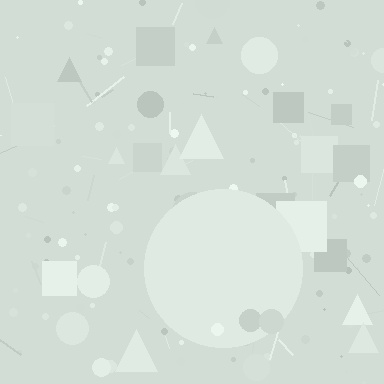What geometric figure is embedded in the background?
A circle is embedded in the background.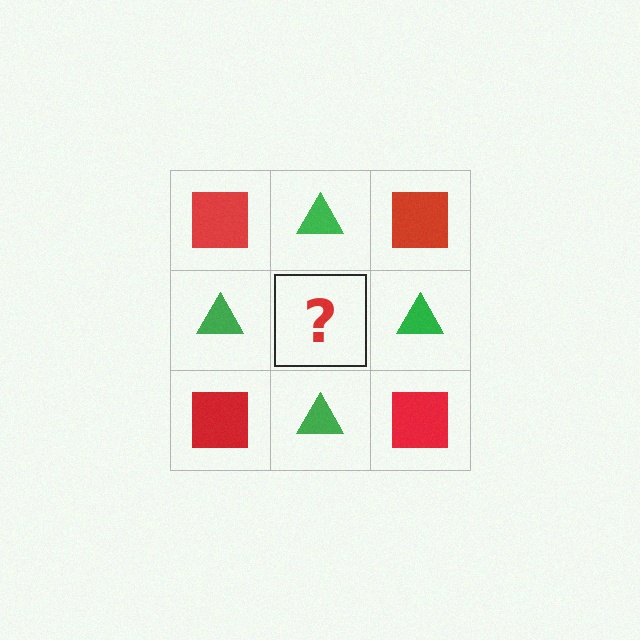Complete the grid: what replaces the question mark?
The question mark should be replaced with a red square.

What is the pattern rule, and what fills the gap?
The rule is that it alternates red square and green triangle in a checkerboard pattern. The gap should be filled with a red square.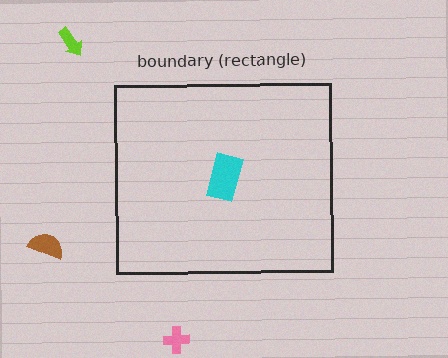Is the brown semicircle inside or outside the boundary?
Outside.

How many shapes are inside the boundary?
1 inside, 3 outside.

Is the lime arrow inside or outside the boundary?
Outside.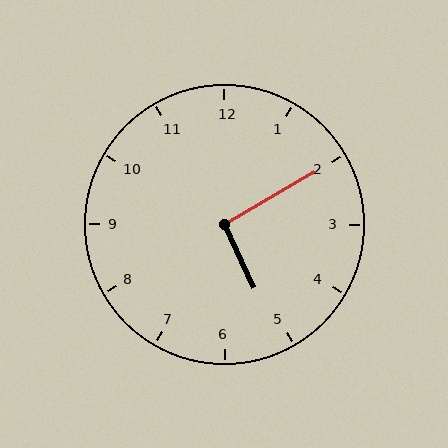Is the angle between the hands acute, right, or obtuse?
It is right.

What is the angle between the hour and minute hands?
Approximately 95 degrees.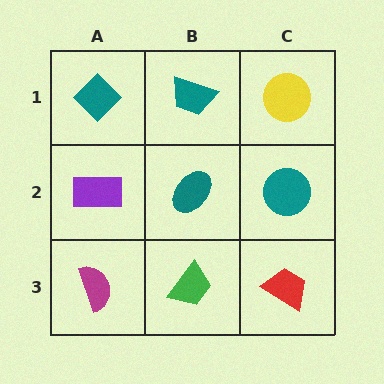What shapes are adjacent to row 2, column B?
A teal trapezoid (row 1, column B), a green trapezoid (row 3, column B), a purple rectangle (row 2, column A), a teal circle (row 2, column C).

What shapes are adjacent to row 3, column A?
A purple rectangle (row 2, column A), a green trapezoid (row 3, column B).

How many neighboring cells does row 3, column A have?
2.